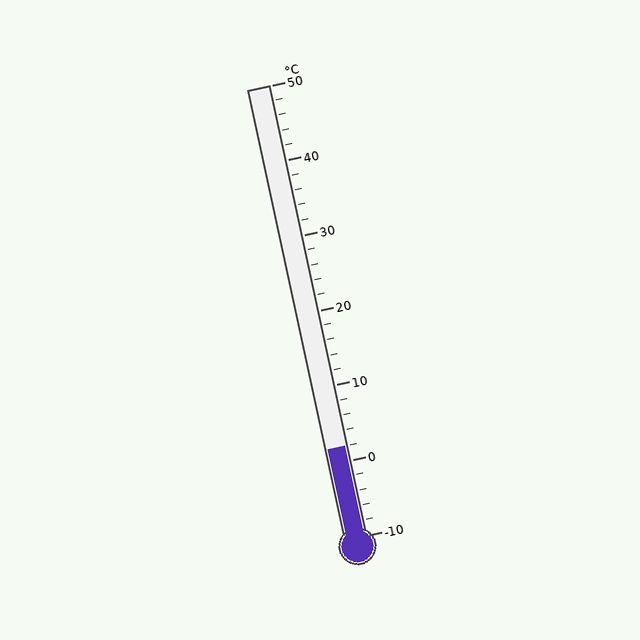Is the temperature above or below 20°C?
The temperature is below 20°C.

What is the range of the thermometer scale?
The thermometer scale ranges from -10°C to 50°C.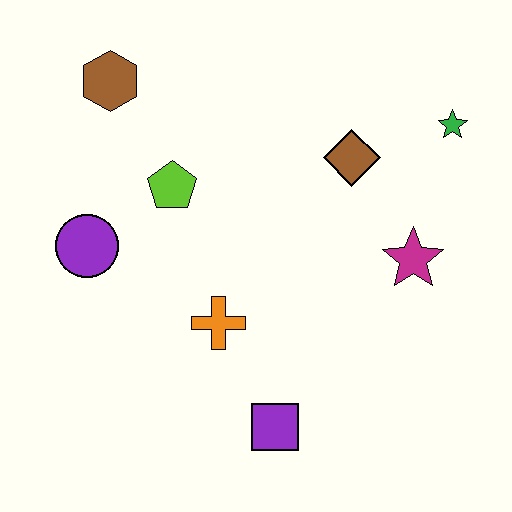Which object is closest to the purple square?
The orange cross is closest to the purple square.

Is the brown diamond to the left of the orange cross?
No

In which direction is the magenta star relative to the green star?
The magenta star is below the green star.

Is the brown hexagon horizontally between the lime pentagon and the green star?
No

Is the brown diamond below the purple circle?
No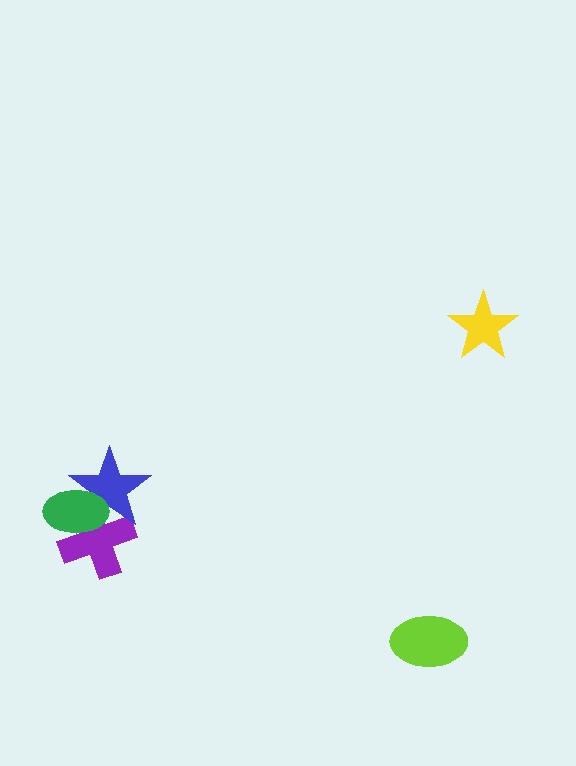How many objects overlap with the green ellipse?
2 objects overlap with the green ellipse.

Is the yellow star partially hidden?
No, no other shape covers it.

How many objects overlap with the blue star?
2 objects overlap with the blue star.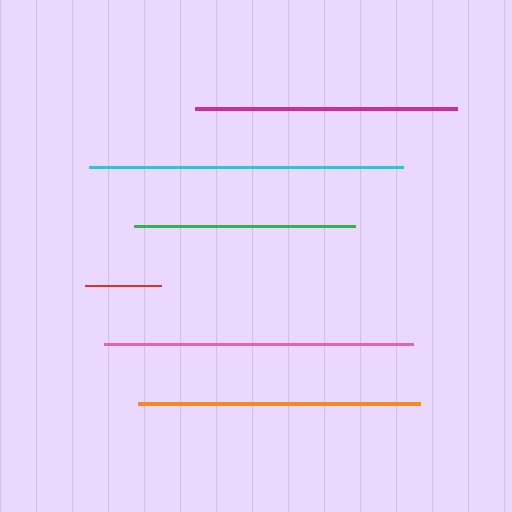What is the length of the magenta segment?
The magenta segment is approximately 262 pixels long.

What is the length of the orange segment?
The orange segment is approximately 282 pixels long.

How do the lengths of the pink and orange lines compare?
The pink and orange lines are approximately the same length.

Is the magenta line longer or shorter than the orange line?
The orange line is longer than the magenta line.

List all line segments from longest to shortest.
From longest to shortest: cyan, pink, orange, magenta, green, red.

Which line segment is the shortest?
The red line is the shortest at approximately 75 pixels.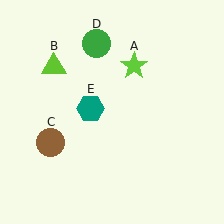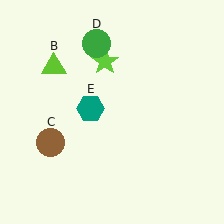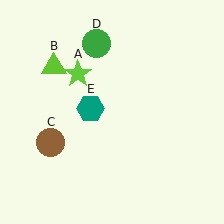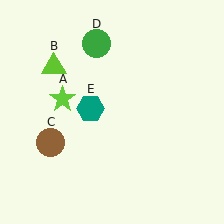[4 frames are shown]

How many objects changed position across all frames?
1 object changed position: lime star (object A).